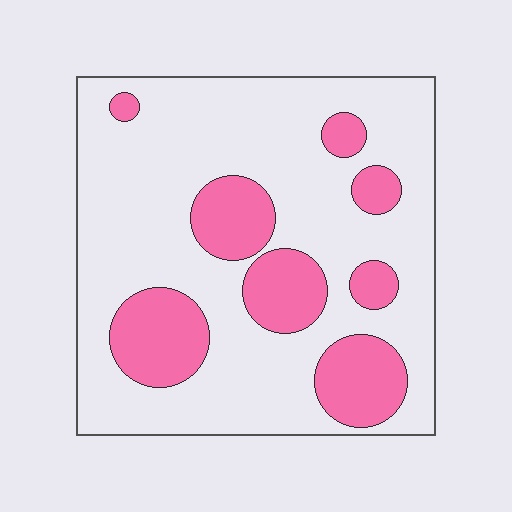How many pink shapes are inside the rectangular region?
8.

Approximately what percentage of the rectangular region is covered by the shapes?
Approximately 25%.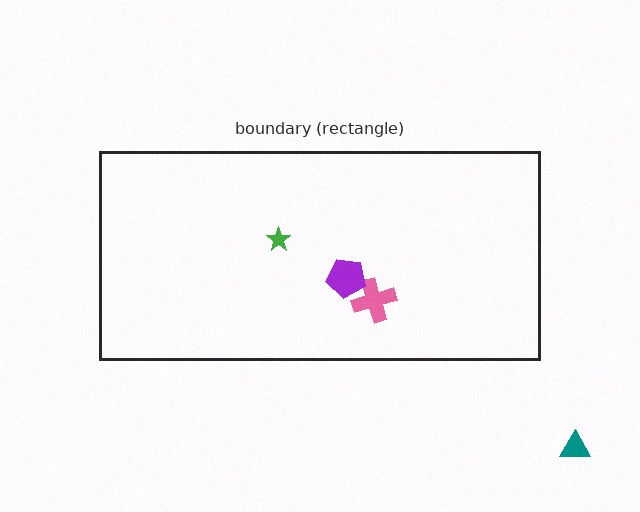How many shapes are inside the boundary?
3 inside, 1 outside.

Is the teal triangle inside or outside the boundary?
Outside.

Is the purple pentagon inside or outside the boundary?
Inside.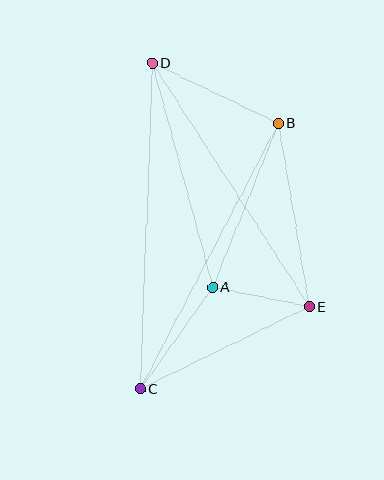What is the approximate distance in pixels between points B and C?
The distance between B and C is approximately 299 pixels.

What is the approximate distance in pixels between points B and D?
The distance between B and D is approximately 140 pixels.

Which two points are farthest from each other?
Points C and D are farthest from each other.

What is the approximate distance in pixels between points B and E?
The distance between B and E is approximately 186 pixels.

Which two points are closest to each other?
Points A and E are closest to each other.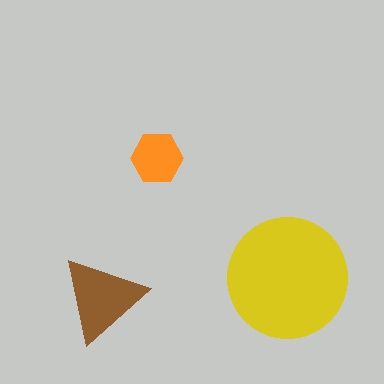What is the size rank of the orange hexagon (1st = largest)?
3rd.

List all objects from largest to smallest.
The yellow circle, the brown triangle, the orange hexagon.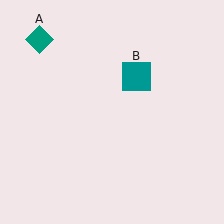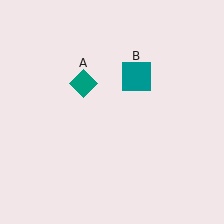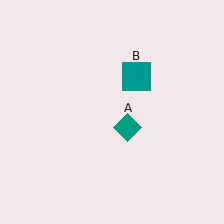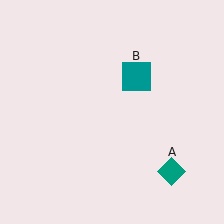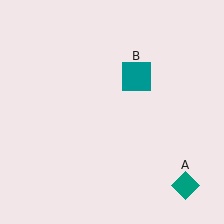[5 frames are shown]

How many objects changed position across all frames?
1 object changed position: teal diamond (object A).